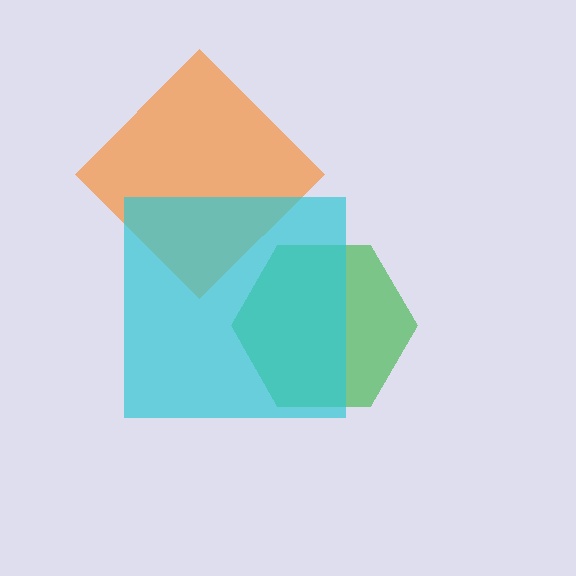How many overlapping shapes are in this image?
There are 3 overlapping shapes in the image.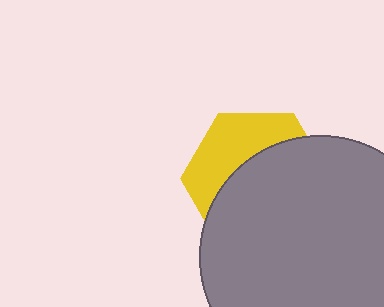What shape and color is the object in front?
The object in front is a gray circle.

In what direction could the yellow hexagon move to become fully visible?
The yellow hexagon could move up. That would shift it out from behind the gray circle entirely.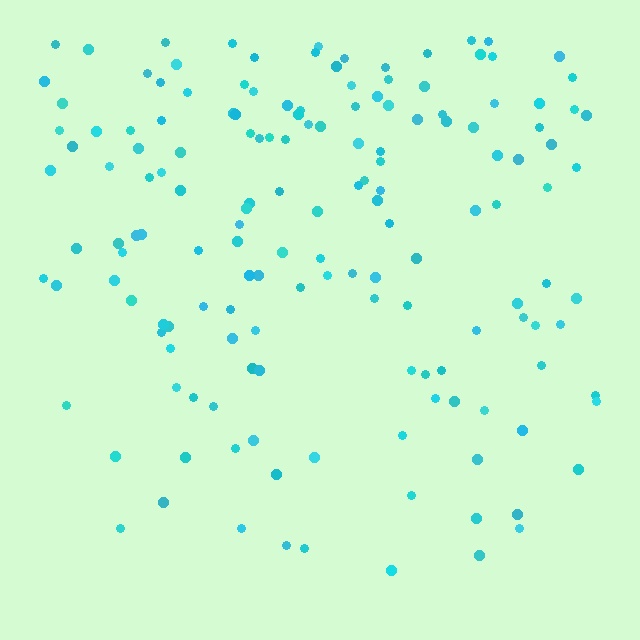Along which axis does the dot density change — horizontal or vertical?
Vertical.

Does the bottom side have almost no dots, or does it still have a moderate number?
Still a moderate number, just noticeably fewer than the top.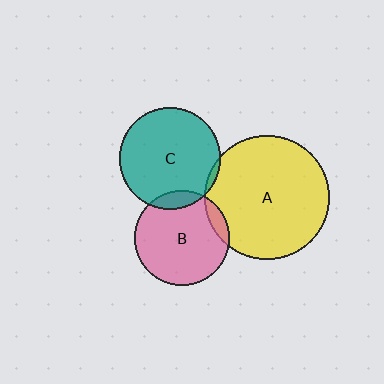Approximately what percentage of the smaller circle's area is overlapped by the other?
Approximately 5%.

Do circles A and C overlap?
Yes.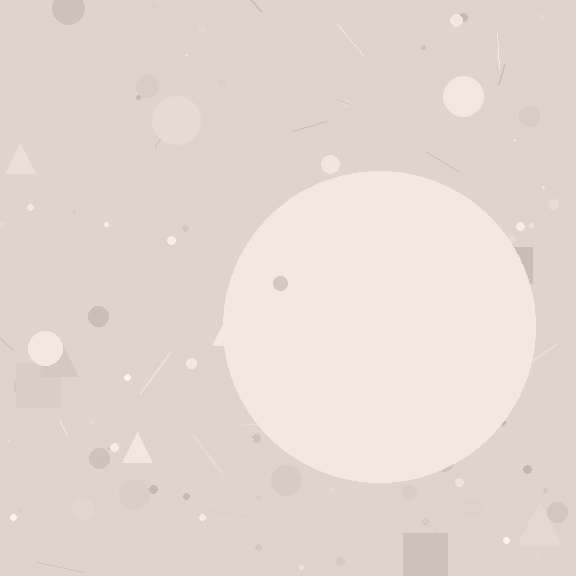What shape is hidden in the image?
A circle is hidden in the image.